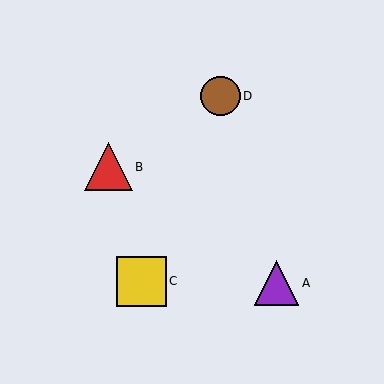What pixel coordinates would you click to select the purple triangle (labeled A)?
Click at (277, 283) to select the purple triangle A.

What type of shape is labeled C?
Shape C is a yellow square.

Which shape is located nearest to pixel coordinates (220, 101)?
The brown circle (labeled D) at (220, 96) is nearest to that location.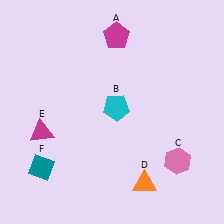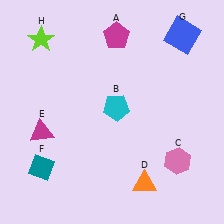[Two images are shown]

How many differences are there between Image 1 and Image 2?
There are 2 differences between the two images.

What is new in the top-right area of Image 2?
A blue square (G) was added in the top-right area of Image 2.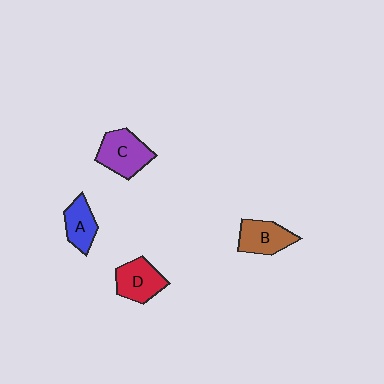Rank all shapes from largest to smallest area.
From largest to smallest: C (purple), D (red), B (brown), A (blue).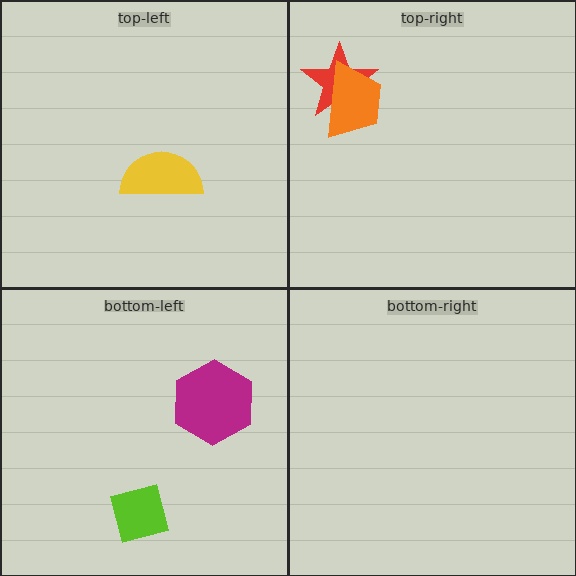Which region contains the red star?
The top-right region.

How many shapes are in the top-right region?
2.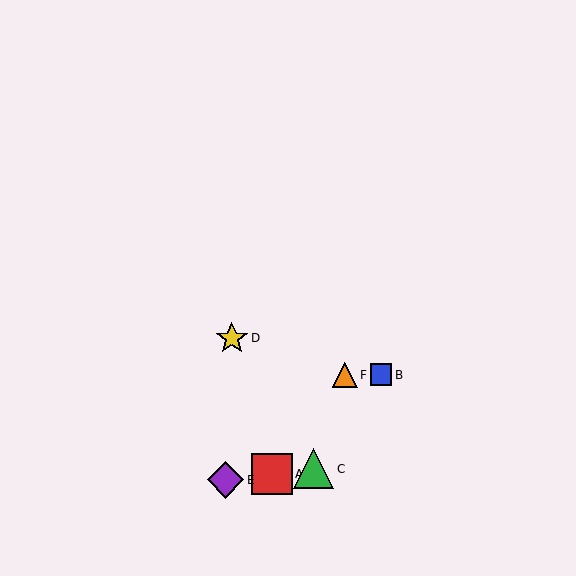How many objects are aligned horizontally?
2 objects (B, F) are aligned horizontally.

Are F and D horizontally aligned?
No, F is at y≈375 and D is at y≈338.